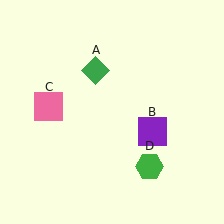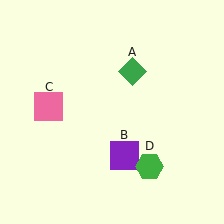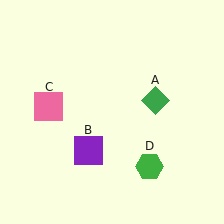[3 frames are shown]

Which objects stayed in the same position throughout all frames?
Pink square (object C) and green hexagon (object D) remained stationary.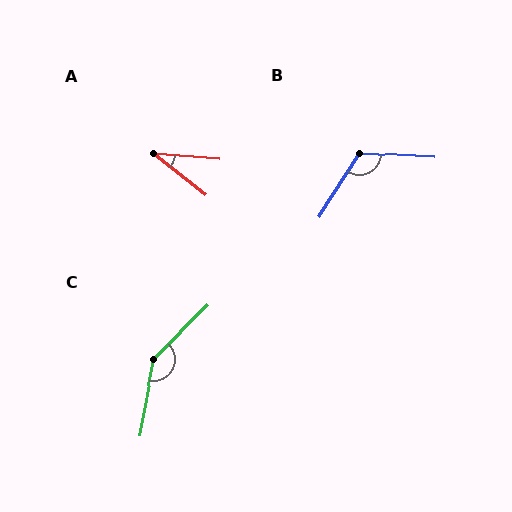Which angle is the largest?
C, at approximately 146 degrees.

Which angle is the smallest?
A, at approximately 34 degrees.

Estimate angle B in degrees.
Approximately 120 degrees.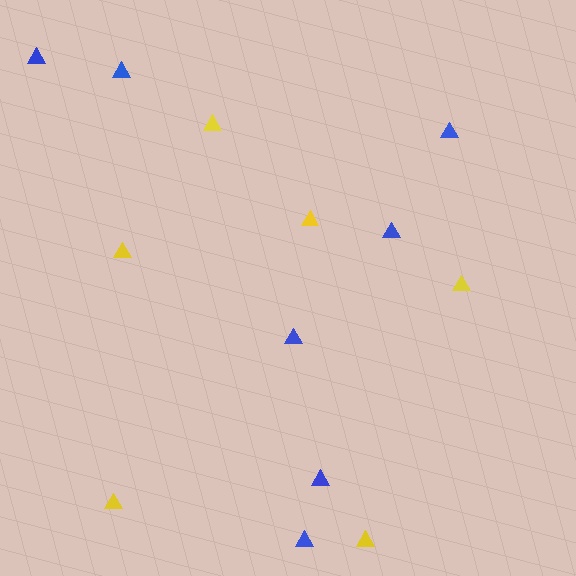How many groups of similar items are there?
There are 2 groups: one group of yellow triangles (6) and one group of blue triangles (7).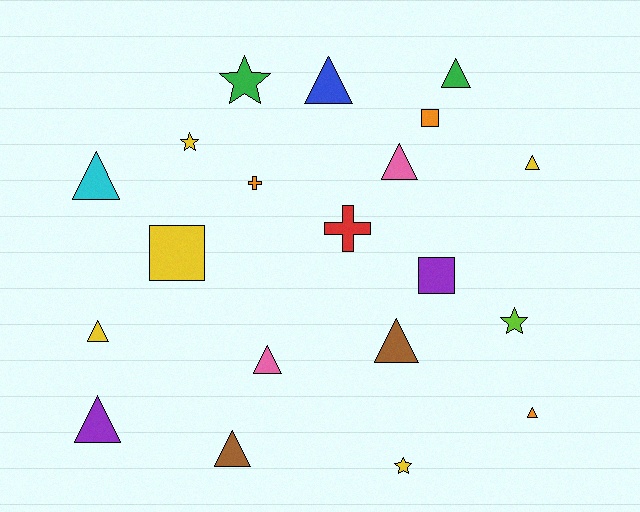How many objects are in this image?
There are 20 objects.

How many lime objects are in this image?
There is 1 lime object.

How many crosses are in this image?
There are 2 crosses.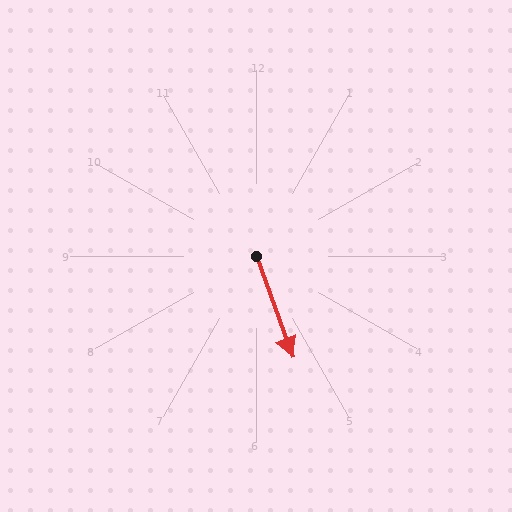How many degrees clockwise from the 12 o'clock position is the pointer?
Approximately 160 degrees.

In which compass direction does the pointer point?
South.